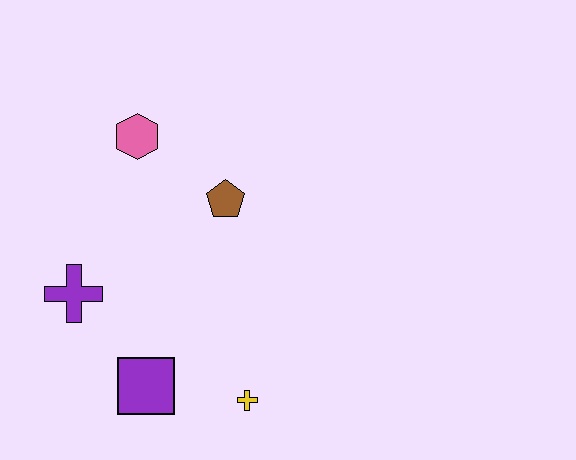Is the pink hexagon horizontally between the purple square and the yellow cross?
No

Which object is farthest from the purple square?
The pink hexagon is farthest from the purple square.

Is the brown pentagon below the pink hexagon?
Yes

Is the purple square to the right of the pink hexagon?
Yes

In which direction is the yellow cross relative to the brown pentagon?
The yellow cross is below the brown pentagon.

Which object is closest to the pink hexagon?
The brown pentagon is closest to the pink hexagon.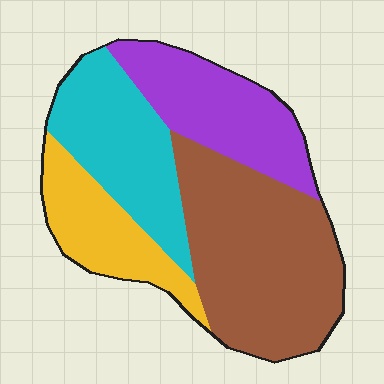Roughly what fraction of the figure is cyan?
Cyan takes up about one quarter (1/4) of the figure.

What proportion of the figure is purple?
Purple covers 22% of the figure.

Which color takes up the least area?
Yellow, at roughly 15%.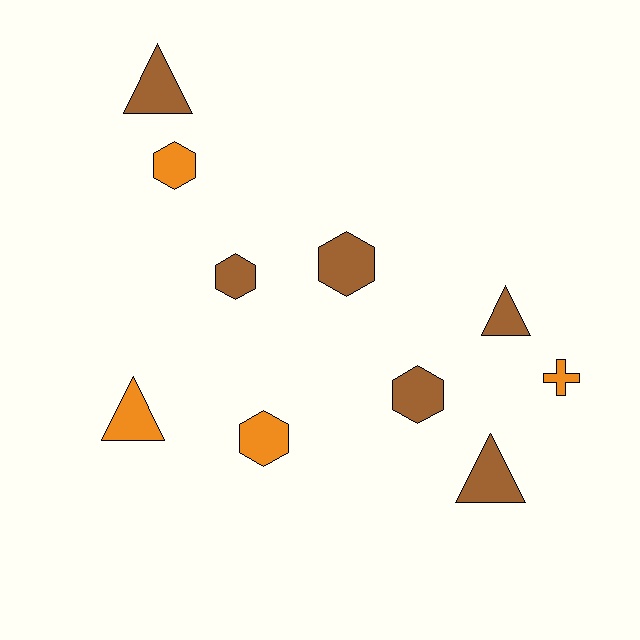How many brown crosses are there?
There are no brown crosses.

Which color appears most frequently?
Brown, with 6 objects.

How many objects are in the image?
There are 10 objects.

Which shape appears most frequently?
Hexagon, with 5 objects.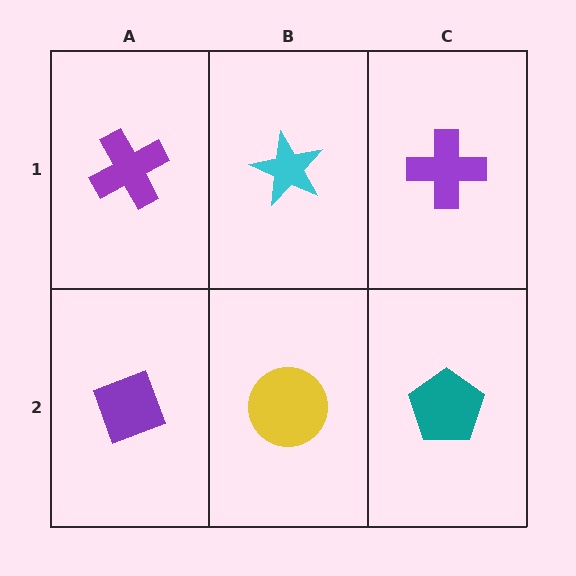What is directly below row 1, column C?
A teal pentagon.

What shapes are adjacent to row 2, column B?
A cyan star (row 1, column B), a purple diamond (row 2, column A), a teal pentagon (row 2, column C).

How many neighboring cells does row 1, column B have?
3.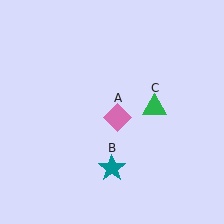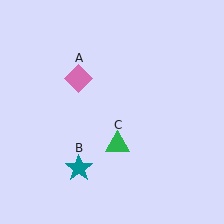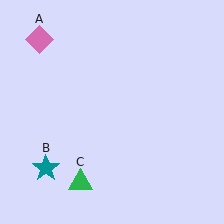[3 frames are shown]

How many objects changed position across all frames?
3 objects changed position: pink diamond (object A), teal star (object B), green triangle (object C).